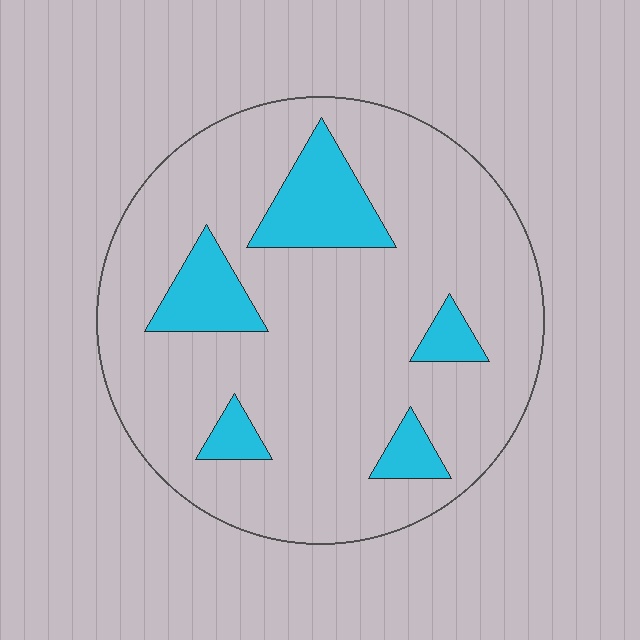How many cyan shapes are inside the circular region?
5.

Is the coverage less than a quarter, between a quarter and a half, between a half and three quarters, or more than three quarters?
Less than a quarter.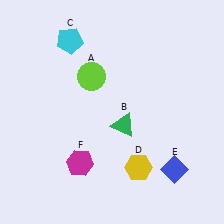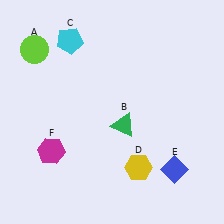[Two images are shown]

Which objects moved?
The objects that moved are: the lime circle (A), the magenta hexagon (F).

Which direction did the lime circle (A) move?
The lime circle (A) moved left.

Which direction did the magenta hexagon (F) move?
The magenta hexagon (F) moved left.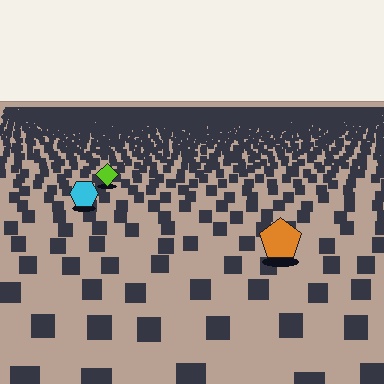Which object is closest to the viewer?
The orange pentagon is closest. The texture marks near it are larger and more spread out.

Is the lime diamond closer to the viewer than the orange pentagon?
No. The orange pentagon is closer — you can tell from the texture gradient: the ground texture is coarser near it.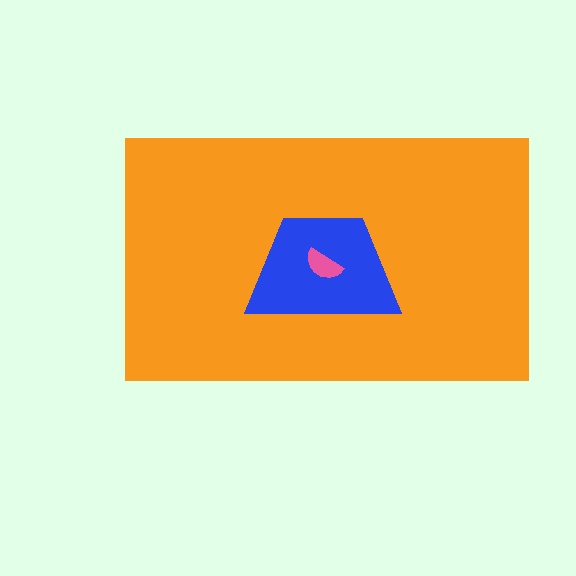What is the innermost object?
The pink semicircle.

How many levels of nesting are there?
3.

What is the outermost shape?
The orange rectangle.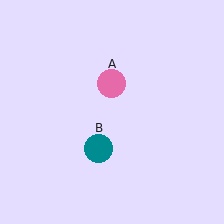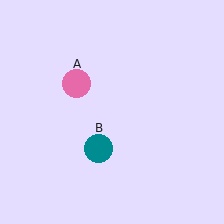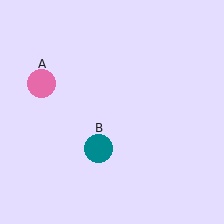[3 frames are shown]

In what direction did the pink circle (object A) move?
The pink circle (object A) moved left.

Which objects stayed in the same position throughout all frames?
Teal circle (object B) remained stationary.